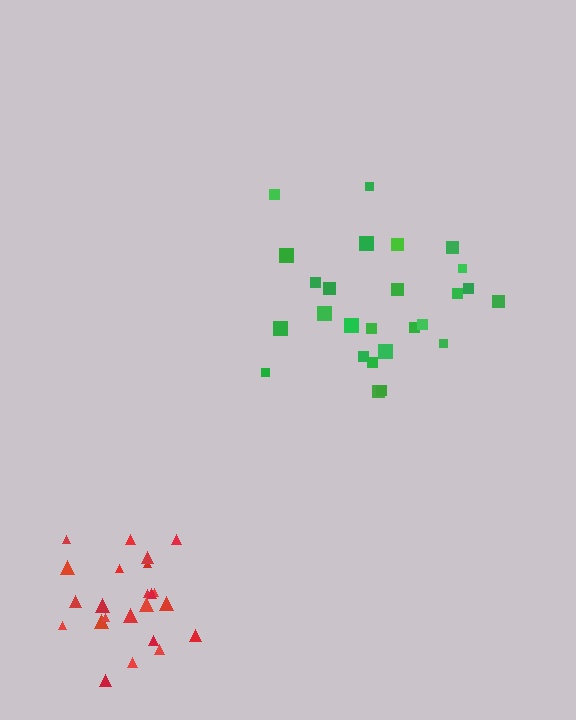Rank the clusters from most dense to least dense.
red, green.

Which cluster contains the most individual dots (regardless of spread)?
Green (26).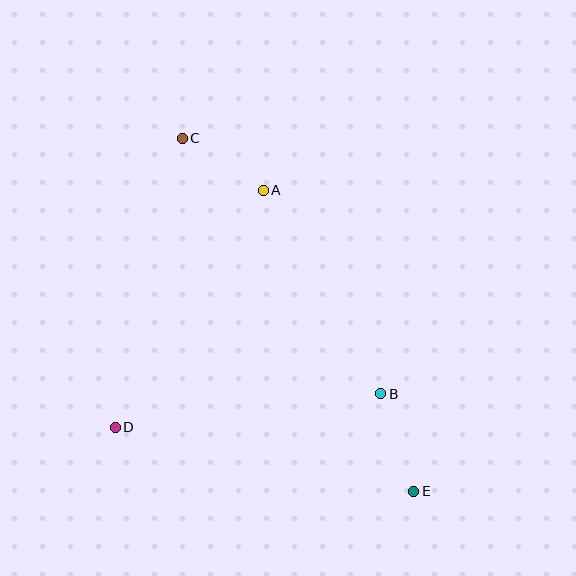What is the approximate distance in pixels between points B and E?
The distance between B and E is approximately 103 pixels.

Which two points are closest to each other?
Points A and C are closest to each other.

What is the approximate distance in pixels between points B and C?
The distance between B and C is approximately 324 pixels.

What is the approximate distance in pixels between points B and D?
The distance between B and D is approximately 268 pixels.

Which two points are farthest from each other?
Points C and E are farthest from each other.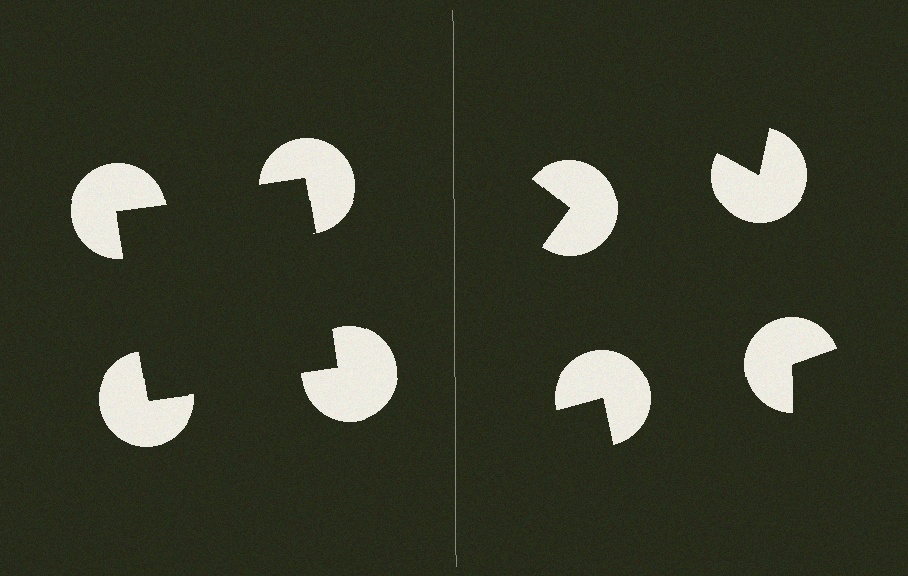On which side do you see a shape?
An illusory square appears on the left side. On the right side the wedge cuts are rotated, so no coherent shape forms.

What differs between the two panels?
The pac-man discs are positioned identically on both sides; only the wedge orientations differ. On the left they align to a square; on the right they are misaligned.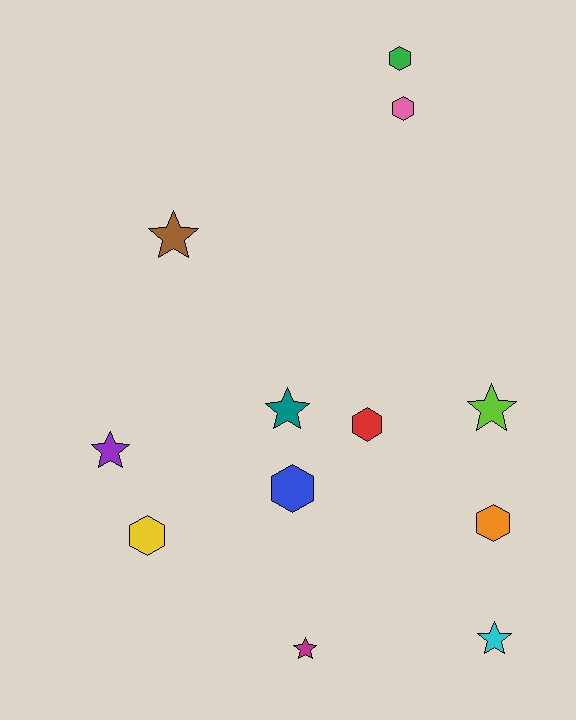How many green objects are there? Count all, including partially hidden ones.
There is 1 green object.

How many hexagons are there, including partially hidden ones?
There are 6 hexagons.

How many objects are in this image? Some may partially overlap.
There are 12 objects.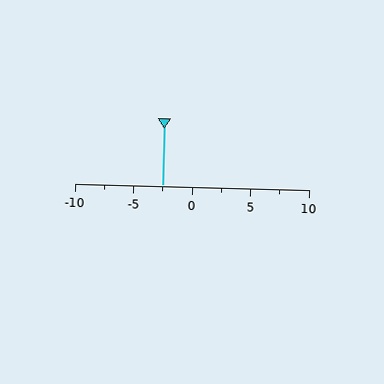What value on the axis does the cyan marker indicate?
The marker indicates approximately -2.5.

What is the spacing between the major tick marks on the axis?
The major ticks are spaced 5 apart.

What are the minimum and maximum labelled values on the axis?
The axis runs from -10 to 10.